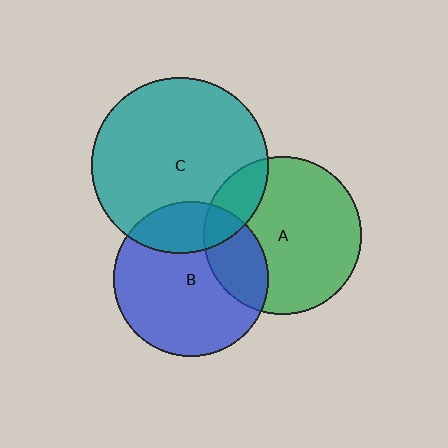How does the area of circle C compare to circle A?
Approximately 1.2 times.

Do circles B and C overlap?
Yes.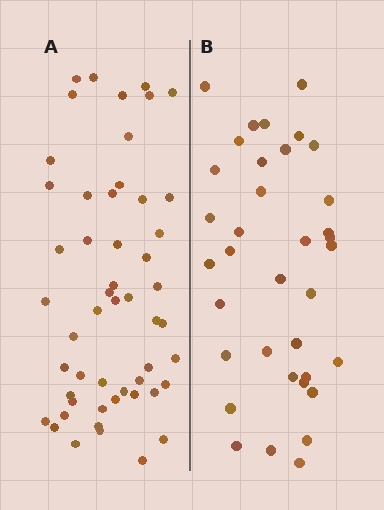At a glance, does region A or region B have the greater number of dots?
Region A (the left region) has more dots.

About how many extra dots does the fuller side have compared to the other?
Region A has approximately 15 more dots than region B.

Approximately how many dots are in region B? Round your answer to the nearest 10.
About 40 dots. (The exact count is 36, which rounds to 40.)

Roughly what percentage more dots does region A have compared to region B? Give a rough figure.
About 45% more.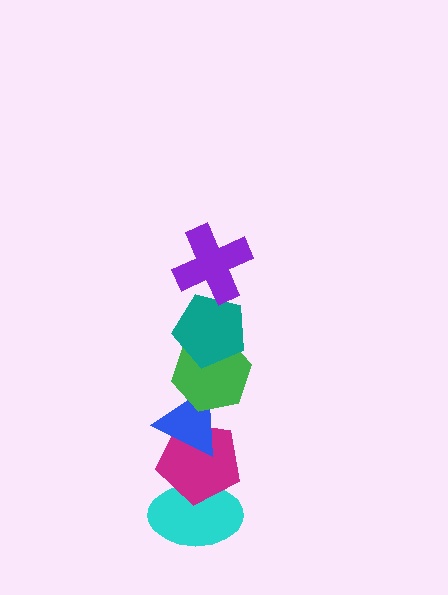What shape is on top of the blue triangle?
The green hexagon is on top of the blue triangle.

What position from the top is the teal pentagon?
The teal pentagon is 2nd from the top.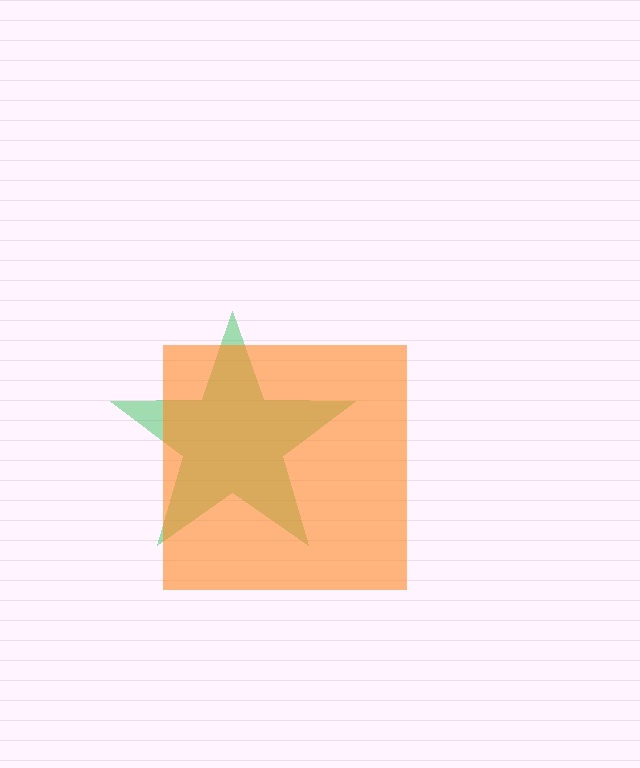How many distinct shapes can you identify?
There are 2 distinct shapes: a green star, an orange square.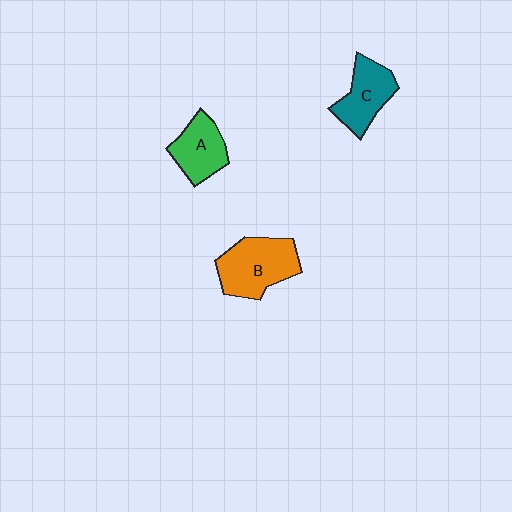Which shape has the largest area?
Shape B (orange).